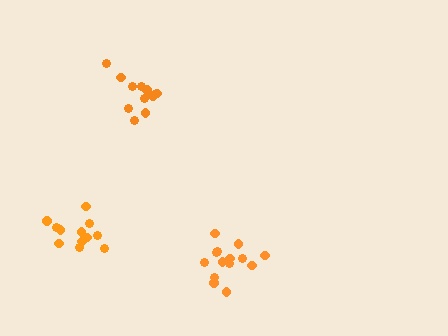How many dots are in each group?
Group 1: 12 dots, Group 2: 14 dots, Group 3: 12 dots (38 total).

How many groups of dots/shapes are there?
There are 3 groups.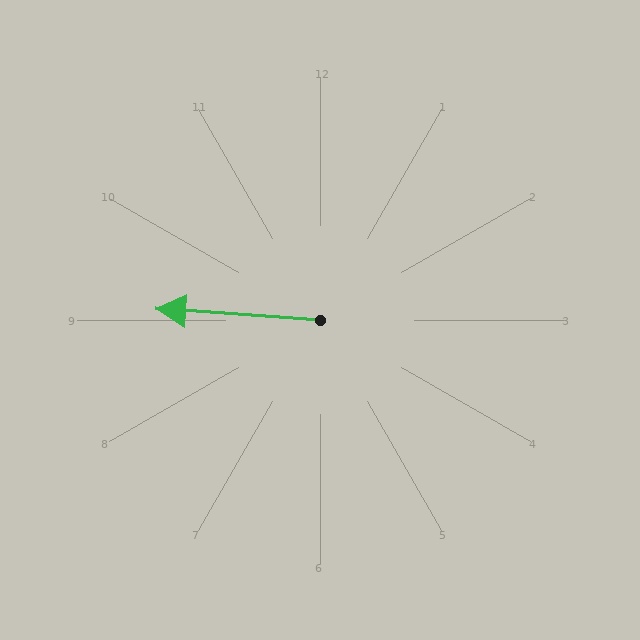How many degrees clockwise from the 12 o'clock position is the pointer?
Approximately 274 degrees.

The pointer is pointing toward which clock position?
Roughly 9 o'clock.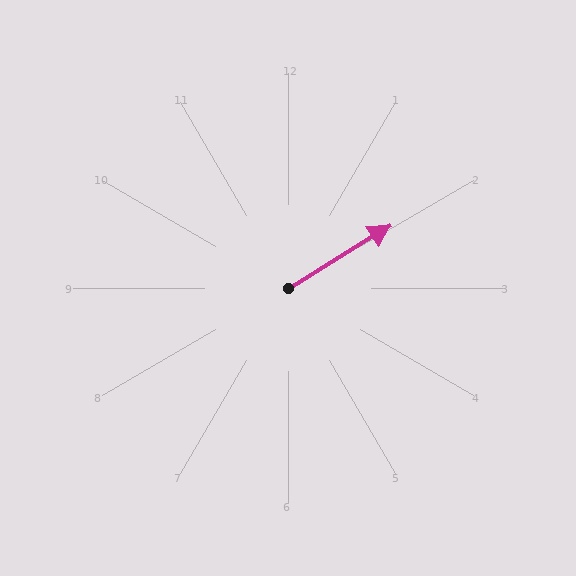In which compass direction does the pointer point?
Northeast.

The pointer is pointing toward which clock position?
Roughly 2 o'clock.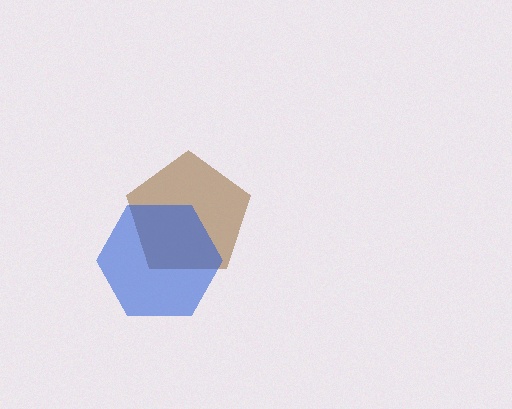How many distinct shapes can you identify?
There are 2 distinct shapes: a brown pentagon, a blue hexagon.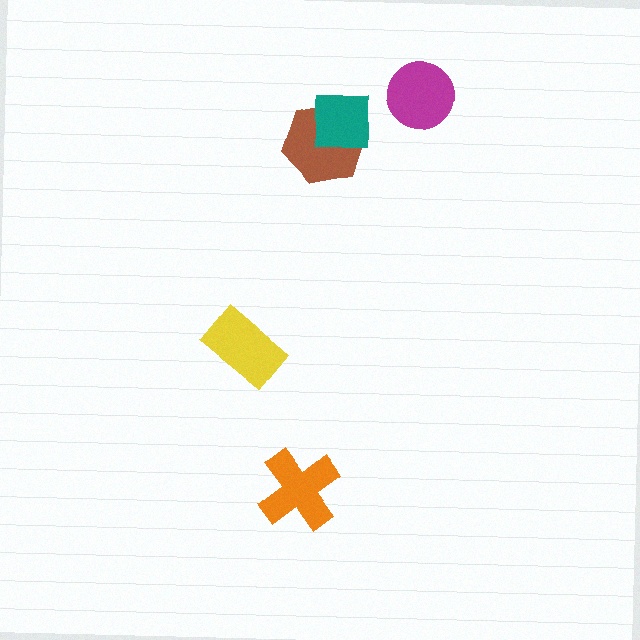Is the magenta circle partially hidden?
No, no other shape covers it.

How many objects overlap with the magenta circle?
0 objects overlap with the magenta circle.